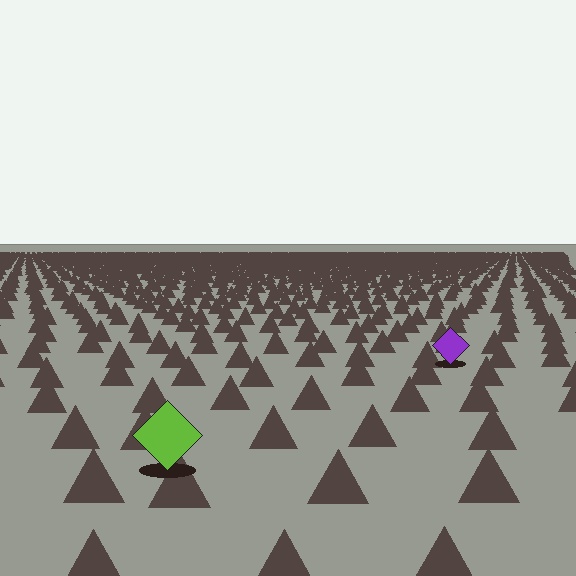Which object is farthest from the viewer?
The purple diamond is farthest from the viewer. It appears smaller and the ground texture around it is denser.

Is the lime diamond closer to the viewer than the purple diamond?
Yes. The lime diamond is closer — you can tell from the texture gradient: the ground texture is coarser near it.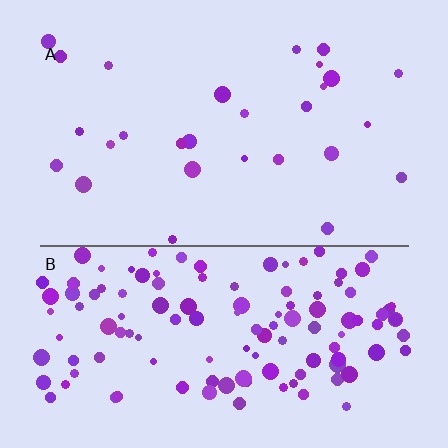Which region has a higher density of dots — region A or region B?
B (the bottom).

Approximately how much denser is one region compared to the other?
Approximately 4.6× — region B over region A.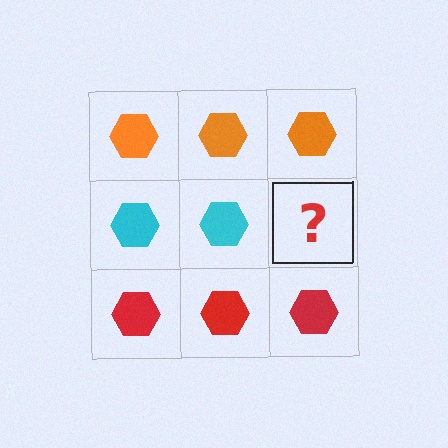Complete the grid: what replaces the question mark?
The question mark should be replaced with a cyan hexagon.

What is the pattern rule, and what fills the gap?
The rule is that each row has a consistent color. The gap should be filled with a cyan hexagon.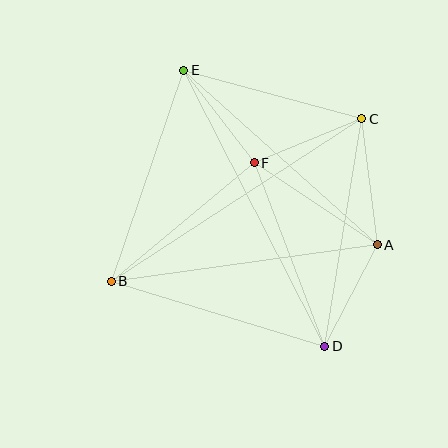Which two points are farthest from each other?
Points D and E are farthest from each other.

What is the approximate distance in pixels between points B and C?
The distance between B and C is approximately 298 pixels.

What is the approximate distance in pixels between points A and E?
The distance between A and E is approximately 260 pixels.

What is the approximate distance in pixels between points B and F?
The distance between B and F is approximately 186 pixels.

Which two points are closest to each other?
Points A and D are closest to each other.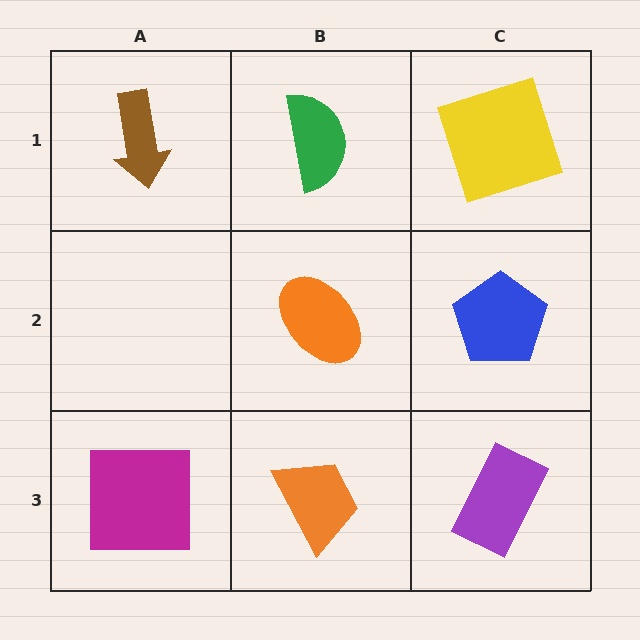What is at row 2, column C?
A blue pentagon.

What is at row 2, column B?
An orange ellipse.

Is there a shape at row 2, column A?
No, that cell is empty.